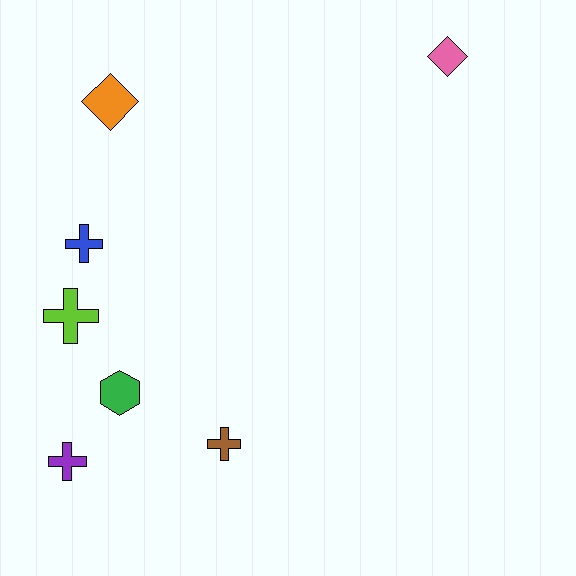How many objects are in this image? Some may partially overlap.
There are 7 objects.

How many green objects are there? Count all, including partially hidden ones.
There is 1 green object.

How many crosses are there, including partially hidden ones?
There are 4 crosses.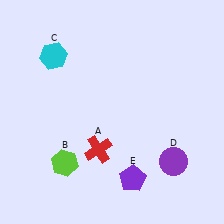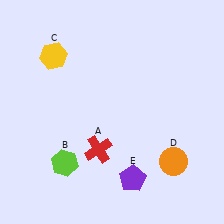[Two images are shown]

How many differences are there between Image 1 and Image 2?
There are 2 differences between the two images.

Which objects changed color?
C changed from cyan to yellow. D changed from purple to orange.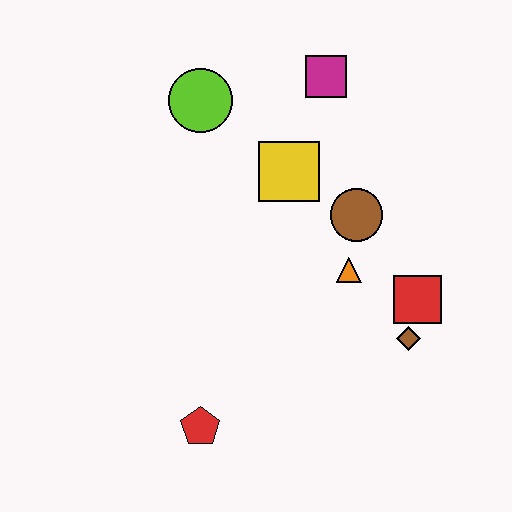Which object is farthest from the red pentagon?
The magenta square is farthest from the red pentagon.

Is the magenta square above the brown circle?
Yes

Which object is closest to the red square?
The brown diamond is closest to the red square.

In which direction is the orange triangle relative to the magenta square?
The orange triangle is below the magenta square.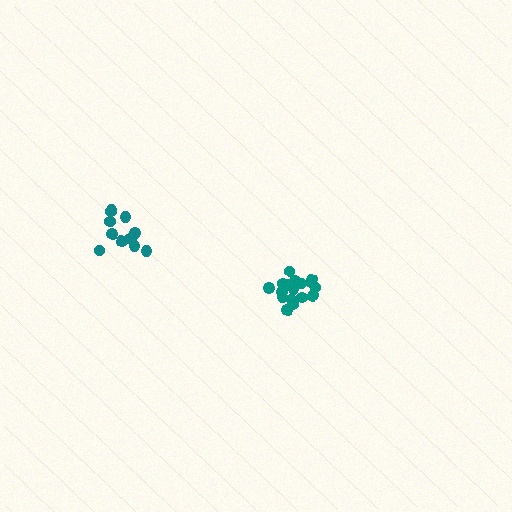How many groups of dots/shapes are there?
There are 2 groups.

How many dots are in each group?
Group 1: 17 dots, Group 2: 12 dots (29 total).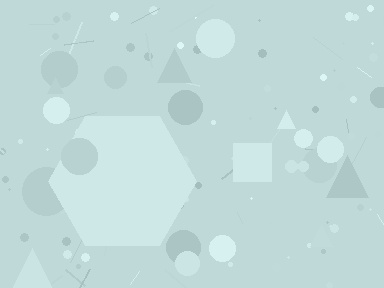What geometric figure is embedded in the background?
A hexagon is embedded in the background.